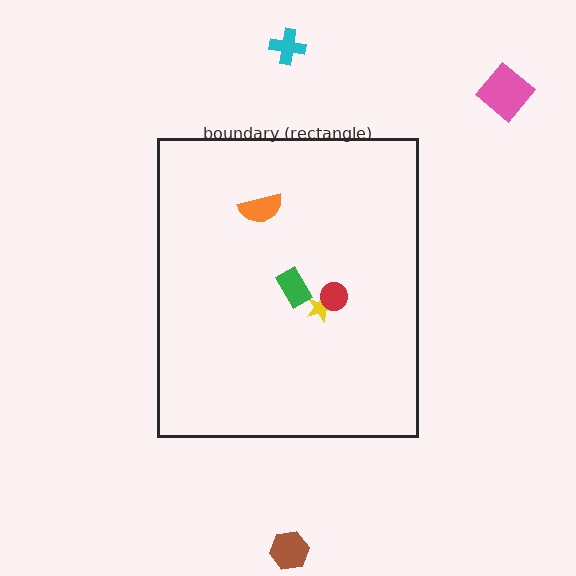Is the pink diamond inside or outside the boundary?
Outside.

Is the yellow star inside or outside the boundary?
Inside.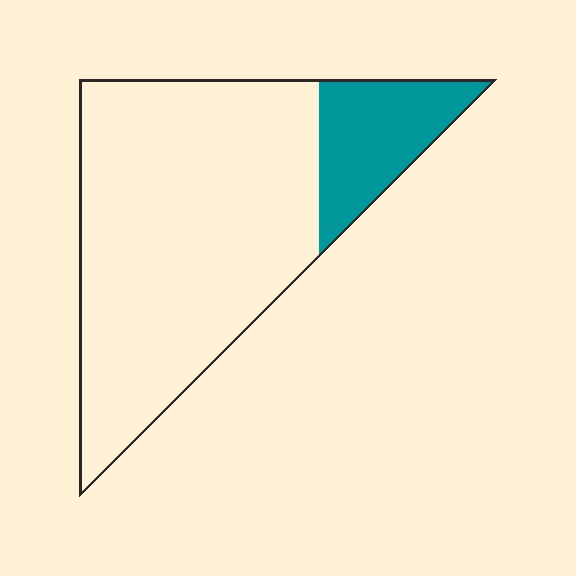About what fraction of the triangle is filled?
About one sixth (1/6).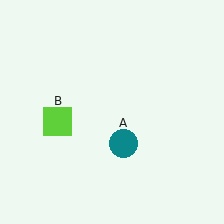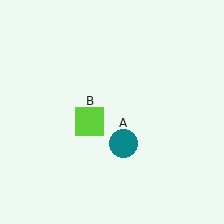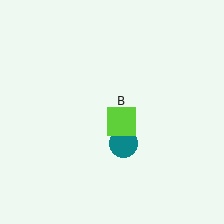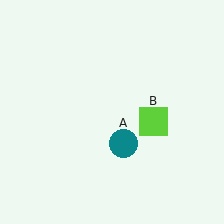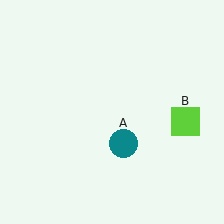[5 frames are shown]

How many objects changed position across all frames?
1 object changed position: lime square (object B).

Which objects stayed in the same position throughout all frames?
Teal circle (object A) remained stationary.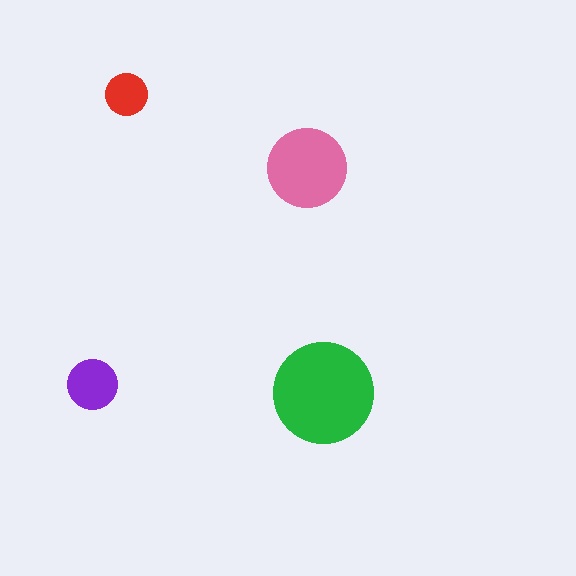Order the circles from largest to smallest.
the green one, the pink one, the purple one, the red one.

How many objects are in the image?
There are 4 objects in the image.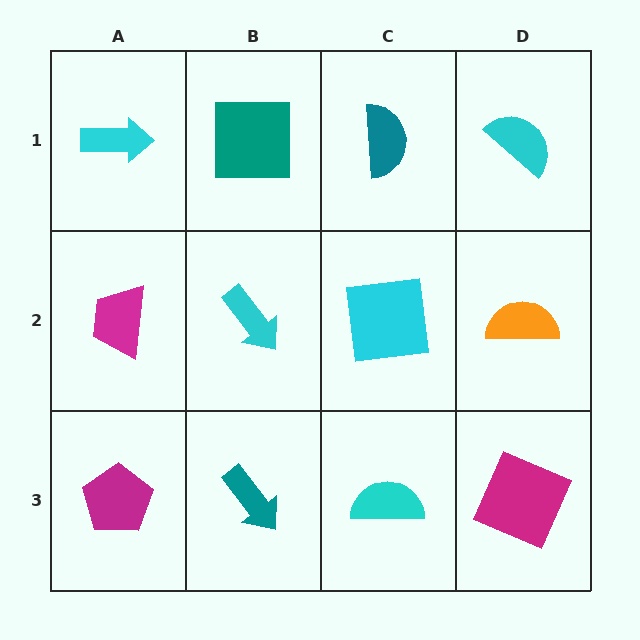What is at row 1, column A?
A cyan arrow.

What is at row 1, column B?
A teal square.